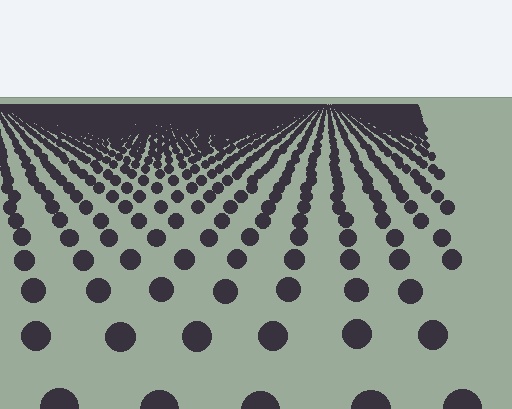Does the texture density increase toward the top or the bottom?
Density increases toward the top.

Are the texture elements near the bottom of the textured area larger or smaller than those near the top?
Larger. Near the bottom, elements are closer to the viewer and appear at a bigger on-screen size.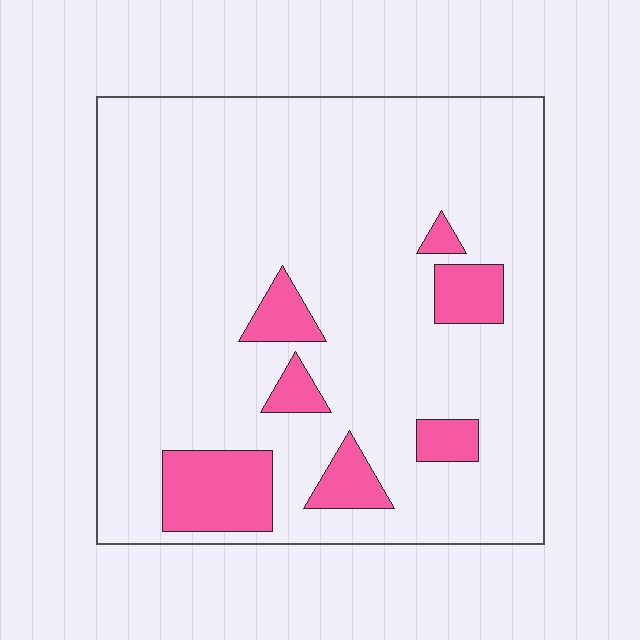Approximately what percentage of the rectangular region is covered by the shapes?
Approximately 15%.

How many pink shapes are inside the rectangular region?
7.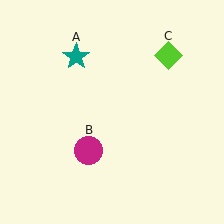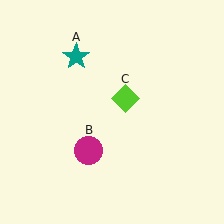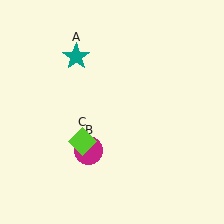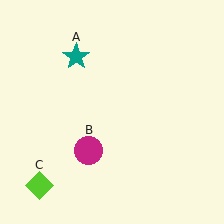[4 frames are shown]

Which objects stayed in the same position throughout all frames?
Teal star (object A) and magenta circle (object B) remained stationary.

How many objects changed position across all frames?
1 object changed position: lime diamond (object C).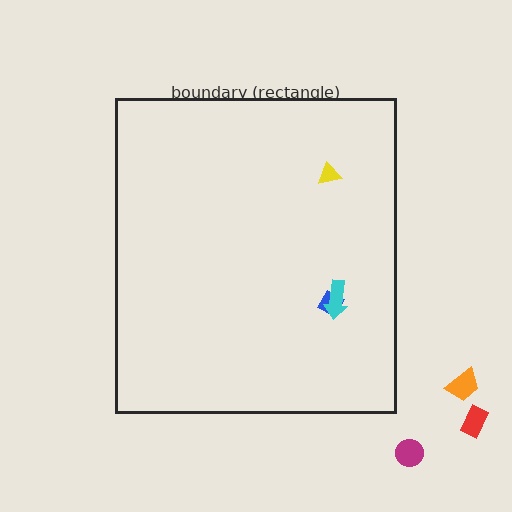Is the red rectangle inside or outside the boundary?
Outside.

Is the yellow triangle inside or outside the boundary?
Inside.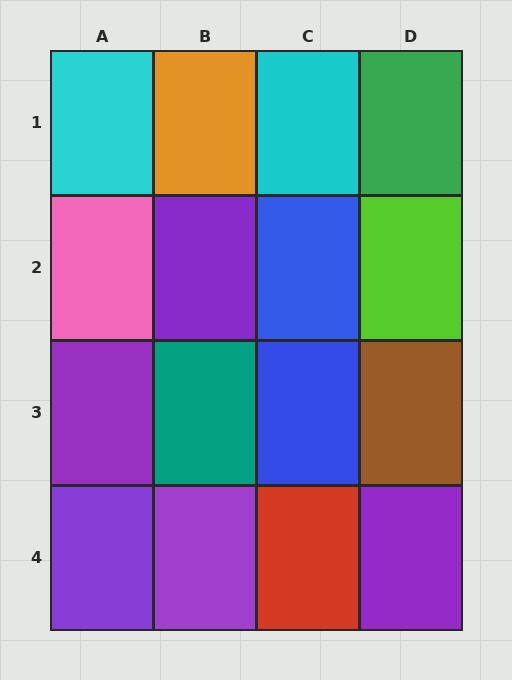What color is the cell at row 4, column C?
Red.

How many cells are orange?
1 cell is orange.